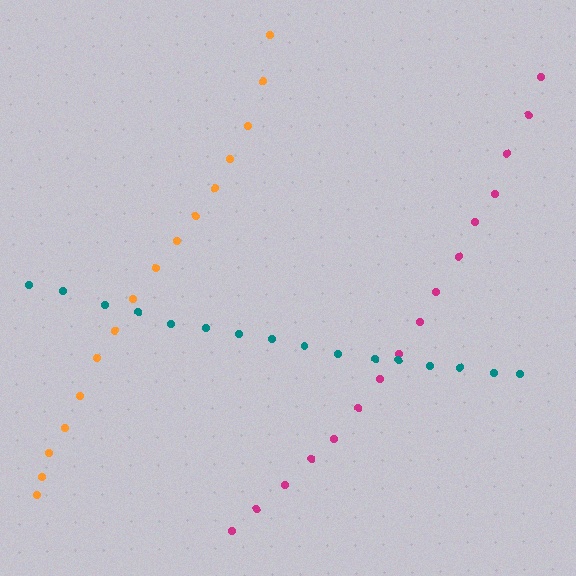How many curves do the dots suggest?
There are 3 distinct paths.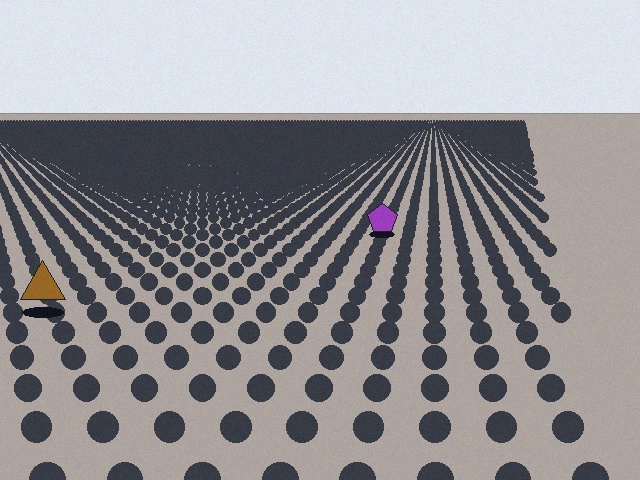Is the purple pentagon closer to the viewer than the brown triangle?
No. The brown triangle is closer — you can tell from the texture gradient: the ground texture is coarser near it.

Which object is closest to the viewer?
The brown triangle is closest. The texture marks near it are larger and more spread out.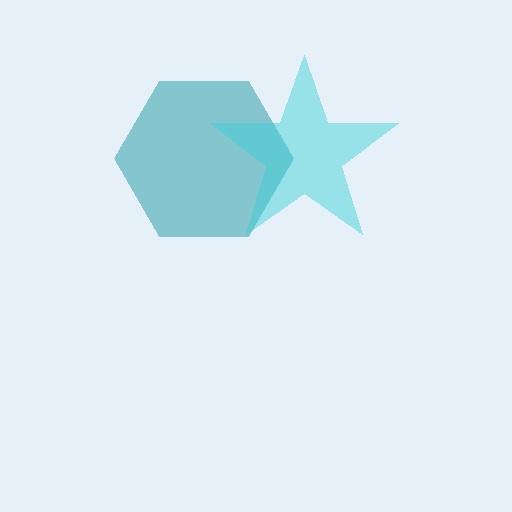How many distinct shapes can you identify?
There are 2 distinct shapes: a teal hexagon, a cyan star.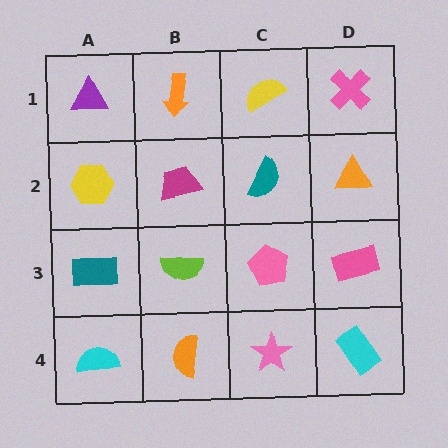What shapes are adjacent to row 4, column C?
A pink pentagon (row 3, column C), an orange semicircle (row 4, column B), a cyan rectangle (row 4, column D).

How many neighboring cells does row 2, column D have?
3.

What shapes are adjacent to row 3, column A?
A yellow hexagon (row 2, column A), a cyan semicircle (row 4, column A), a lime semicircle (row 3, column B).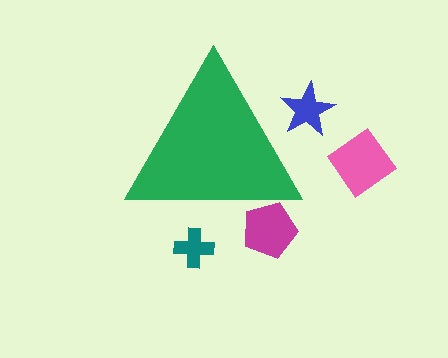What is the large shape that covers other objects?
A green triangle.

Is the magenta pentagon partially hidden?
Yes, the magenta pentagon is partially hidden behind the green triangle.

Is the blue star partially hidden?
Yes, the blue star is partially hidden behind the green triangle.